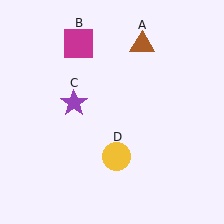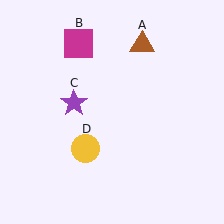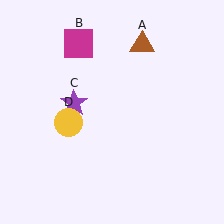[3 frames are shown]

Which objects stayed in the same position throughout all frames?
Brown triangle (object A) and magenta square (object B) and purple star (object C) remained stationary.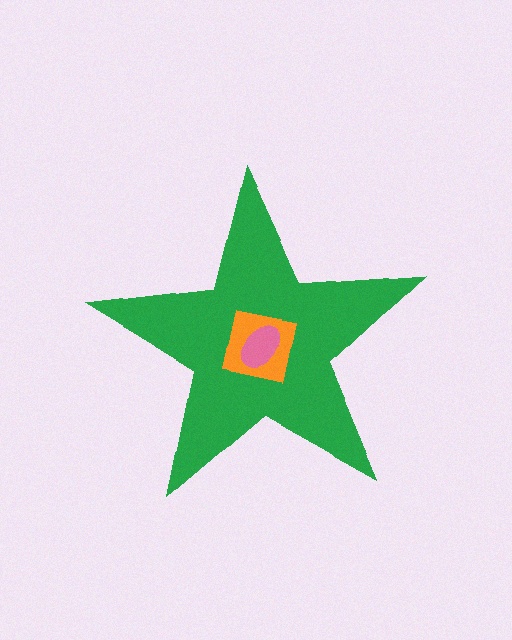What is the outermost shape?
The green star.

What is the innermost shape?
The pink ellipse.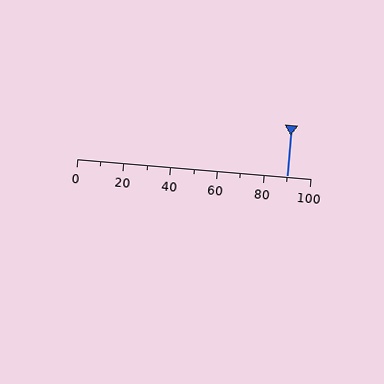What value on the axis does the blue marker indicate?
The marker indicates approximately 90.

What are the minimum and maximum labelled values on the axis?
The axis runs from 0 to 100.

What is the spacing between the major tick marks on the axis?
The major ticks are spaced 20 apart.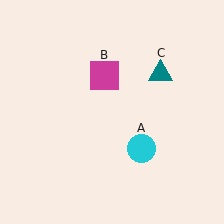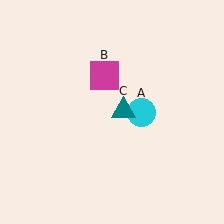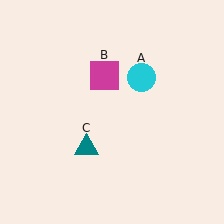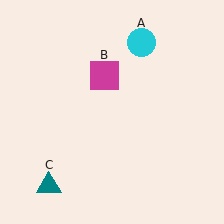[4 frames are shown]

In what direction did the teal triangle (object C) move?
The teal triangle (object C) moved down and to the left.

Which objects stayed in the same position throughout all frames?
Magenta square (object B) remained stationary.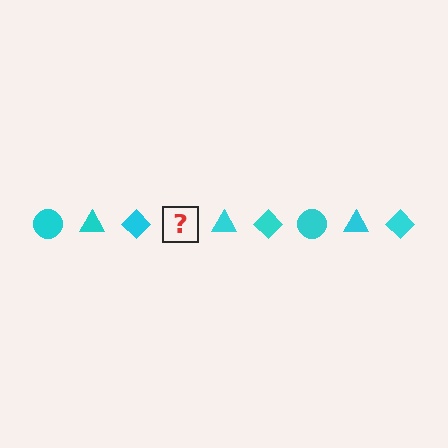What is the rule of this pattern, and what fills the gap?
The rule is that the pattern cycles through circle, triangle, diamond shapes in cyan. The gap should be filled with a cyan circle.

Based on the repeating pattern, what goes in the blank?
The blank should be a cyan circle.